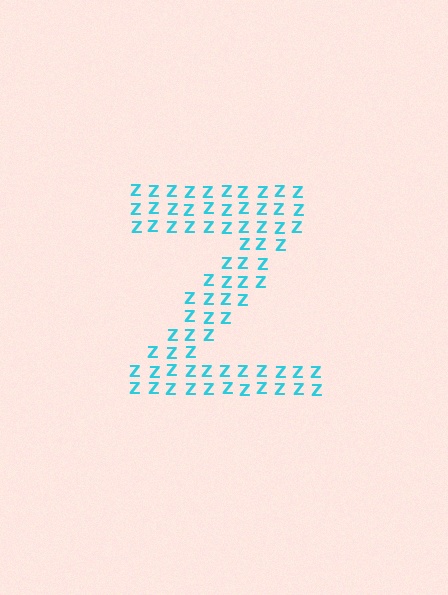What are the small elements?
The small elements are letter Z's.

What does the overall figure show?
The overall figure shows the letter Z.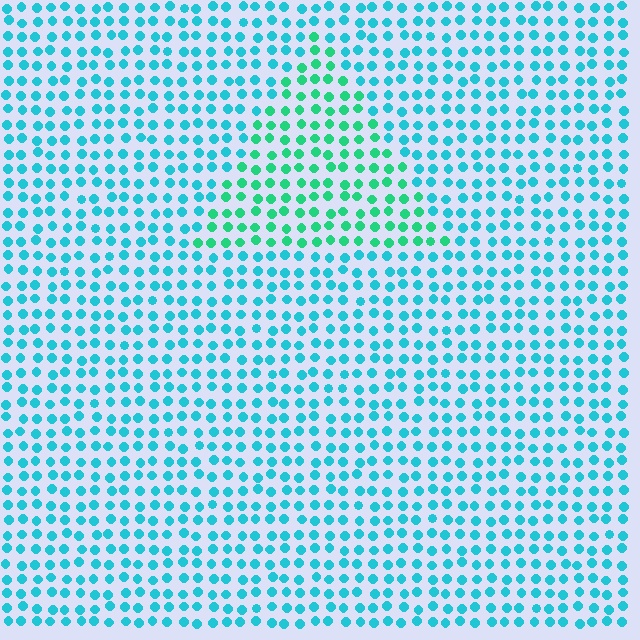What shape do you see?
I see a triangle.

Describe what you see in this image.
The image is filled with small cyan elements in a uniform arrangement. A triangle-shaped region is visible where the elements are tinted to a slightly different hue, forming a subtle color boundary.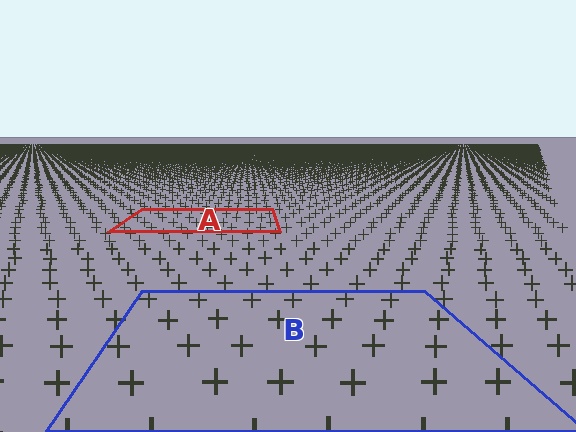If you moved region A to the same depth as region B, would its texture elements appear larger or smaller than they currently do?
They would appear larger. At a closer depth, the same texture elements are projected at a bigger on-screen size.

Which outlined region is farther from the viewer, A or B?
Region A is farther from the viewer — the texture elements inside it appear smaller and more densely packed.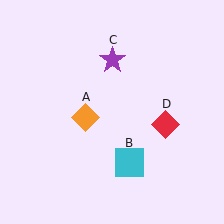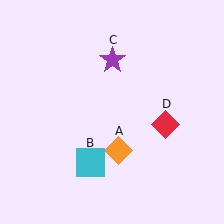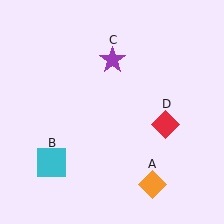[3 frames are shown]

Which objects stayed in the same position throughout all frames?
Purple star (object C) and red diamond (object D) remained stationary.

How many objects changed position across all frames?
2 objects changed position: orange diamond (object A), cyan square (object B).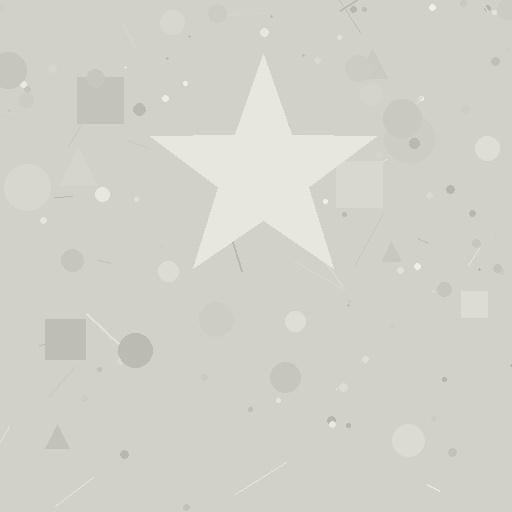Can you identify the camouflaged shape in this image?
The camouflaged shape is a star.